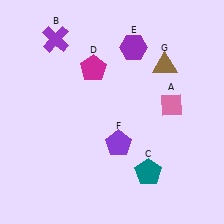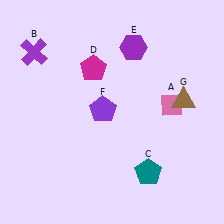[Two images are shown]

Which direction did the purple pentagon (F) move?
The purple pentagon (F) moved up.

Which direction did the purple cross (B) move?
The purple cross (B) moved left.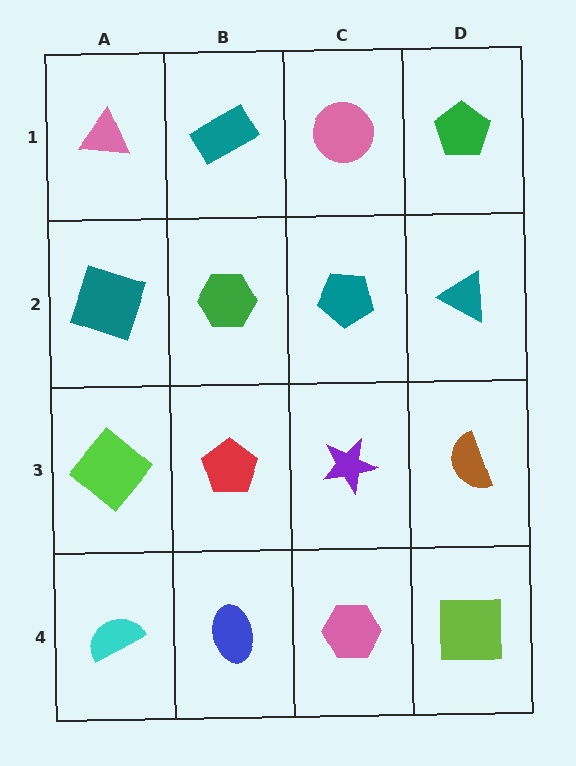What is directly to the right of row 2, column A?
A green hexagon.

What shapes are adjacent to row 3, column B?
A green hexagon (row 2, column B), a blue ellipse (row 4, column B), a lime diamond (row 3, column A), a purple star (row 3, column C).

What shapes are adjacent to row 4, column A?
A lime diamond (row 3, column A), a blue ellipse (row 4, column B).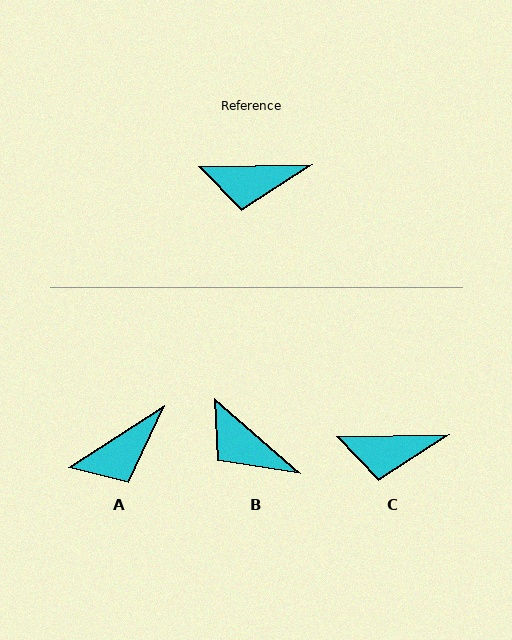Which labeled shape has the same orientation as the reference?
C.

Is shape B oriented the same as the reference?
No, it is off by about 41 degrees.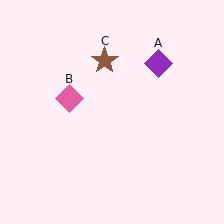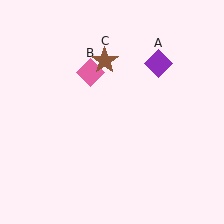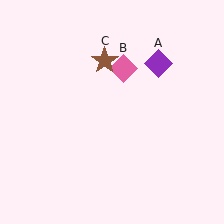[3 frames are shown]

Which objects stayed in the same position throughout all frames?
Purple diamond (object A) and brown star (object C) remained stationary.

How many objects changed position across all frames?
1 object changed position: pink diamond (object B).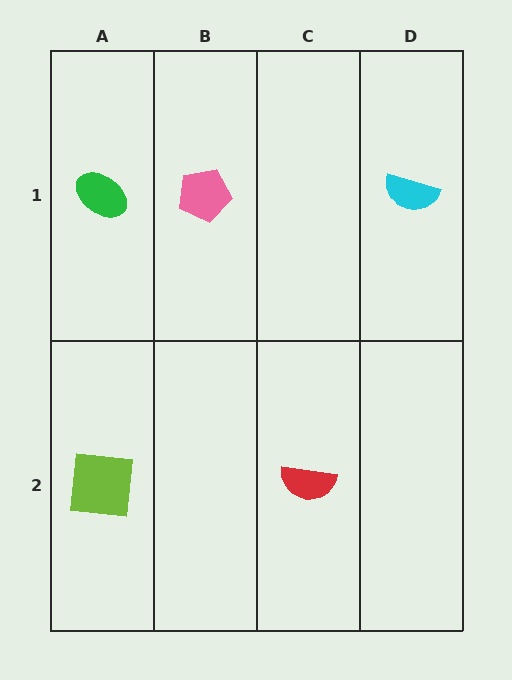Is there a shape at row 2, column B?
No, that cell is empty.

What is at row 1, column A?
A green ellipse.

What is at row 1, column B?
A pink pentagon.